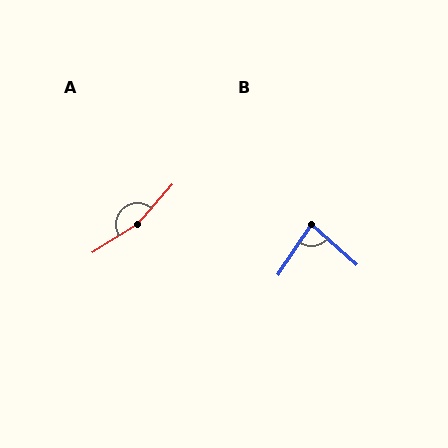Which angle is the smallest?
B, at approximately 82 degrees.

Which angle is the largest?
A, at approximately 162 degrees.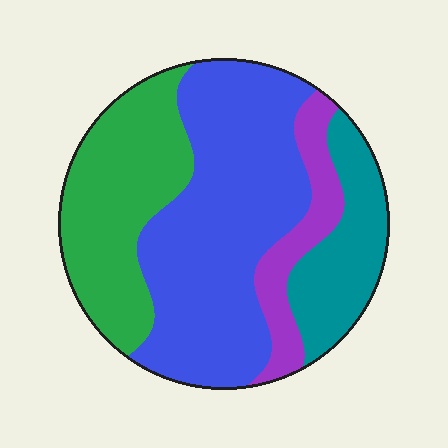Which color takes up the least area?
Purple, at roughly 10%.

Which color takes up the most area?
Blue, at roughly 45%.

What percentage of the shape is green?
Green takes up about one quarter (1/4) of the shape.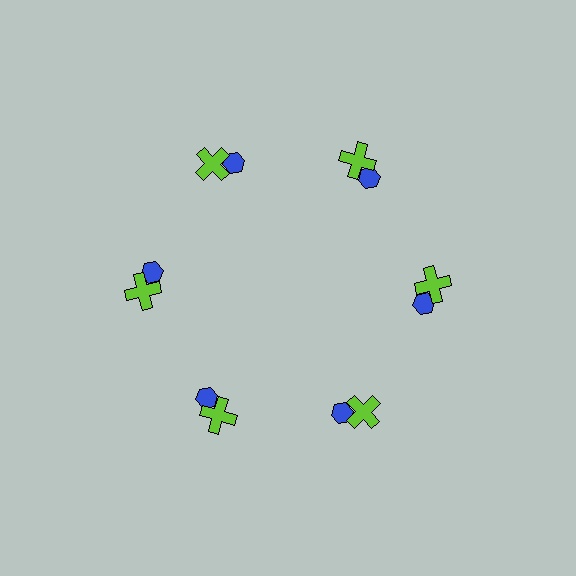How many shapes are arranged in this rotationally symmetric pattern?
There are 12 shapes, arranged in 6 groups of 2.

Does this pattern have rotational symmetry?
Yes, this pattern has 6-fold rotational symmetry. It looks the same after rotating 60 degrees around the center.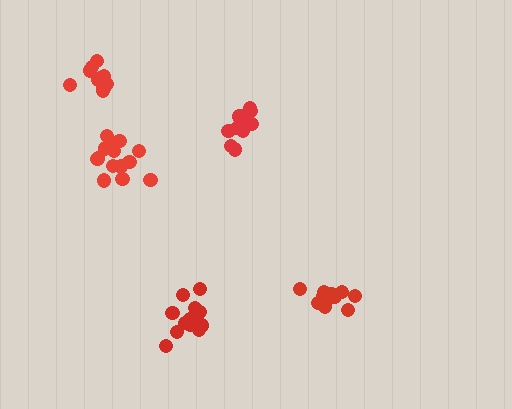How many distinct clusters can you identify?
There are 5 distinct clusters.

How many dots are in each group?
Group 1: 12 dots, Group 2: 12 dots, Group 3: 11 dots, Group 4: 13 dots, Group 5: 15 dots (63 total).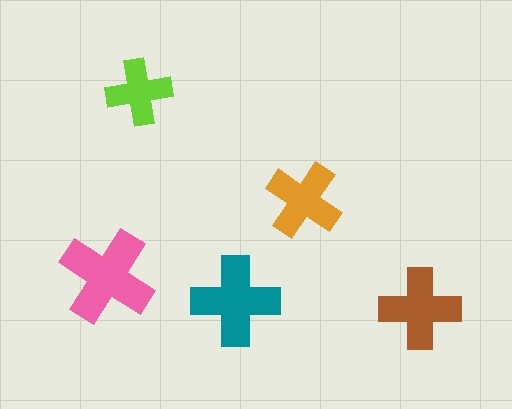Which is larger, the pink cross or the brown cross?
The pink one.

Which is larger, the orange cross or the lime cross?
The orange one.